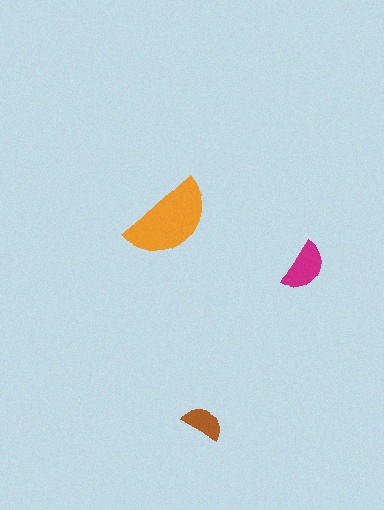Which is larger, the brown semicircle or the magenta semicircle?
The magenta one.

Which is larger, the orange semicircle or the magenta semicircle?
The orange one.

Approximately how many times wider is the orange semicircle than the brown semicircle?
About 2 times wider.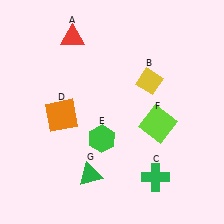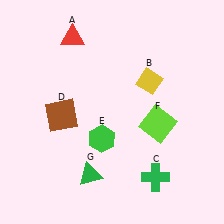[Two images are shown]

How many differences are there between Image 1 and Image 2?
There is 1 difference between the two images.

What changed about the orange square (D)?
In Image 1, D is orange. In Image 2, it changed to brown.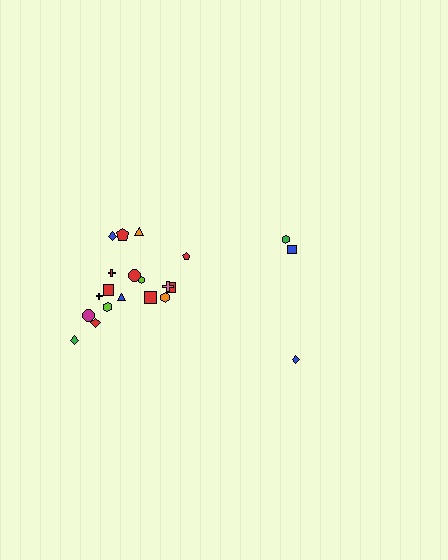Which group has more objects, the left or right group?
The left group.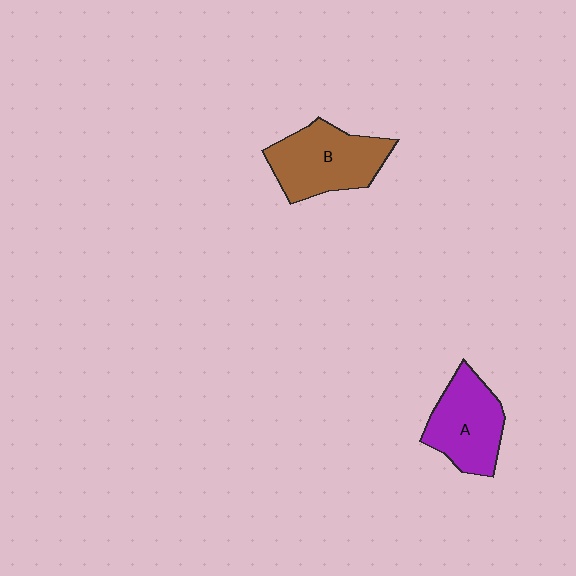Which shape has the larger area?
Shape B (brown).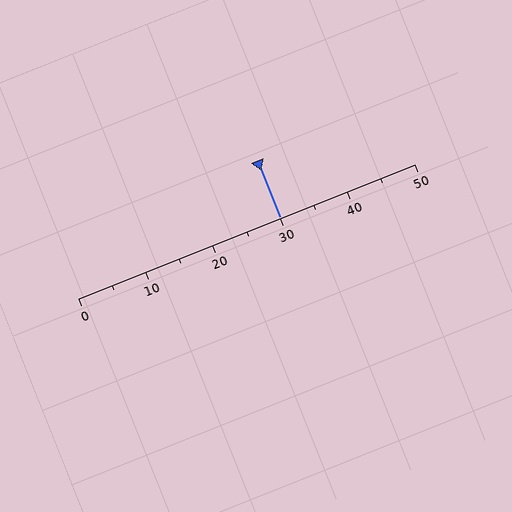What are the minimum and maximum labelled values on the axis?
The axis runs from 0 to 50.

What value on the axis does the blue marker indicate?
The marker indicates approximately 30.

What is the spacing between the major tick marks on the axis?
The major ticks are spaced 10 apart.